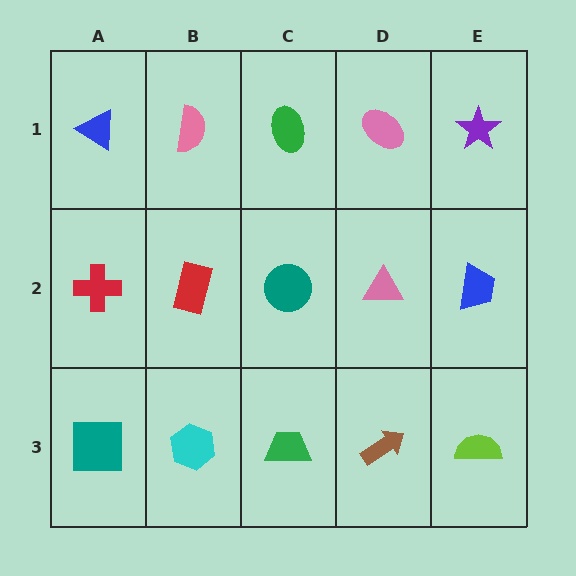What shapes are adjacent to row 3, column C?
A teal circle (row 2, column C), a cyan hexagon (row 3, column B), a brown arrow (row 3, column D).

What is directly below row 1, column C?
A teal circle.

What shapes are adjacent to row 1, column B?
A red rectangle (row 2, column B), a blue triangle (row 1, column A), a green ellipse (row 1, column C).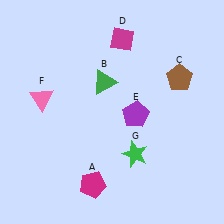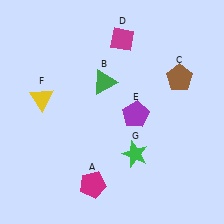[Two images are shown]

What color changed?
The triangle (F) changed from pink in Image 1 to yellow in Image 2.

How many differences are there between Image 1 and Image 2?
There is 1 difference between the two images.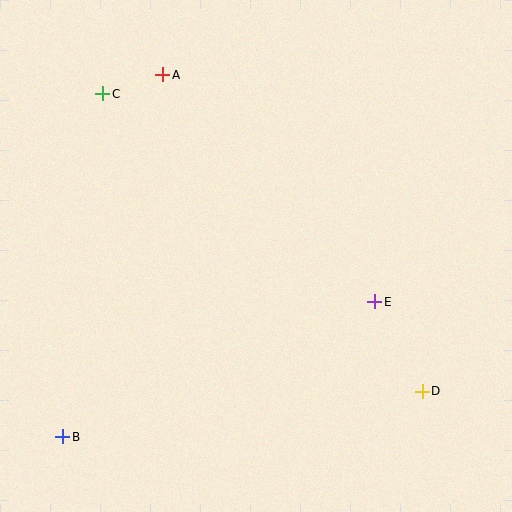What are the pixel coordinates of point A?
Point A is at (163, 75).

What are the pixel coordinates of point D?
Point D is at (422, 391).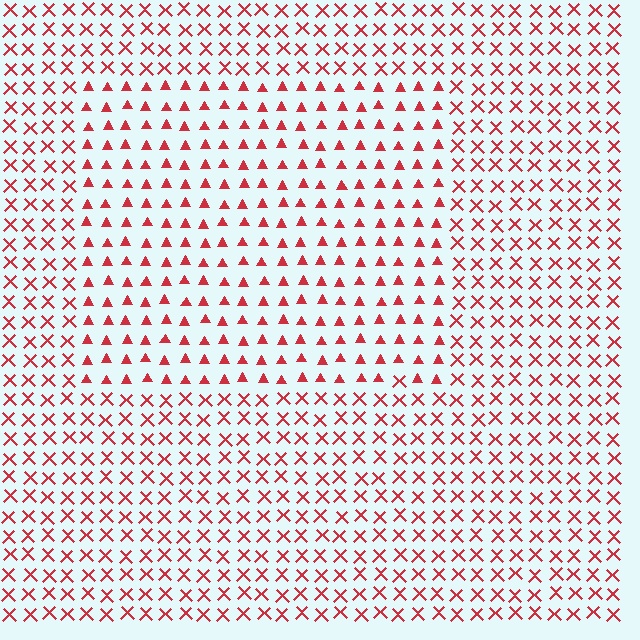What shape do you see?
I see a rectangle.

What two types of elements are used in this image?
The image uses triangles inside the rectangle region and X marks outside it.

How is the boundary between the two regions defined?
The boundary is defined by a change in element shape: triangles inside vs. X marks outside. All elements share the same color and spacing.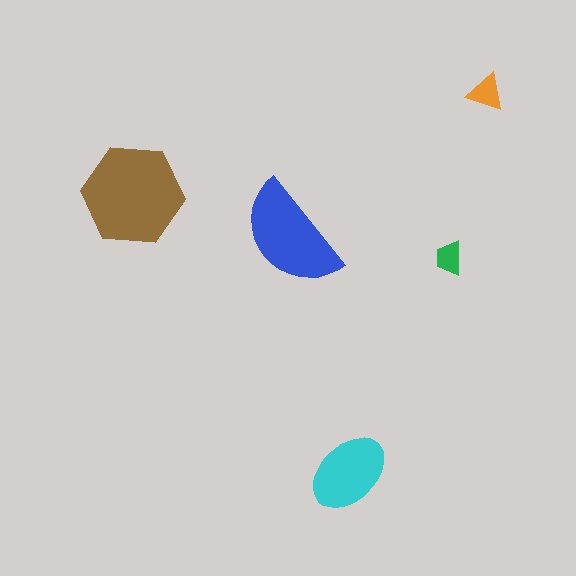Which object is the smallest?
The green trapezoid.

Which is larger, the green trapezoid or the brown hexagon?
The brown hexagon.